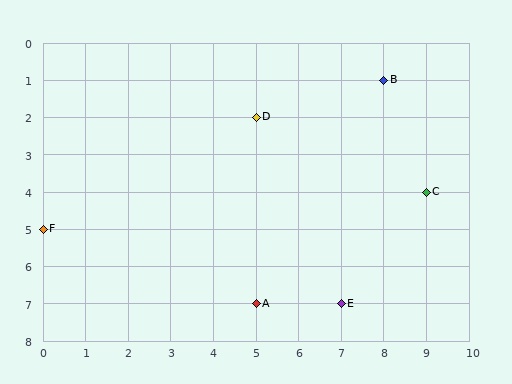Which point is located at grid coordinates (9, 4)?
Point C is at (9, 4).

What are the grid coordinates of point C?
Point C is at grid coordinates (9, 4).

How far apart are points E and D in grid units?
Points E and D are 2 columns and 5 rows apart (about 5.4 grid units diagonally).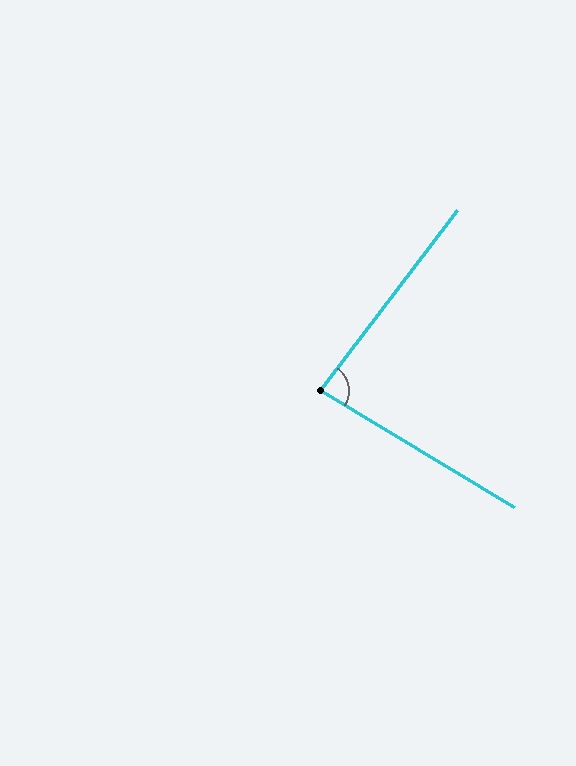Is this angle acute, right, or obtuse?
It is acute.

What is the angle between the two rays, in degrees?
Approximately 84 degrees.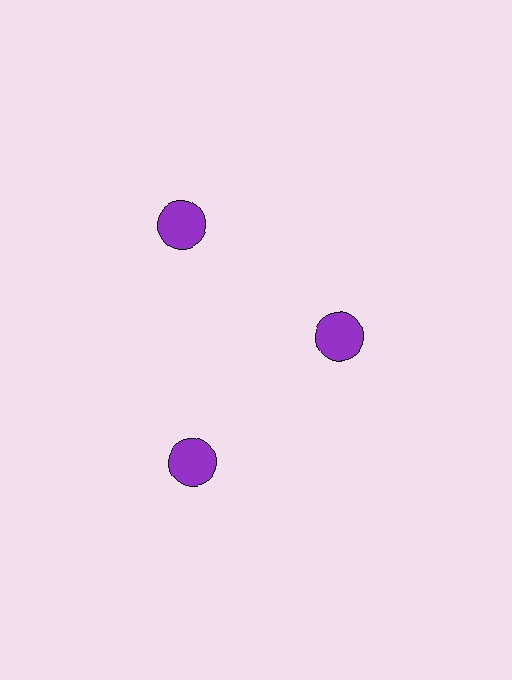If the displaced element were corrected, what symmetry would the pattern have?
It would have 3-fold rotational symmetry — the pattern would map onto itself every 120 degrees.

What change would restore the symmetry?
The symmetry would be restored by moving it outward, back onto the ring so that all 3 circles sit at equal angles and equal distance from the center.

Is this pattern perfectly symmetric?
No. The 3 purple circles are arranged in a ring, but one element near the 3 o'clock position is pulled inward toward the center, breaking the 3-fold rotational symmetry.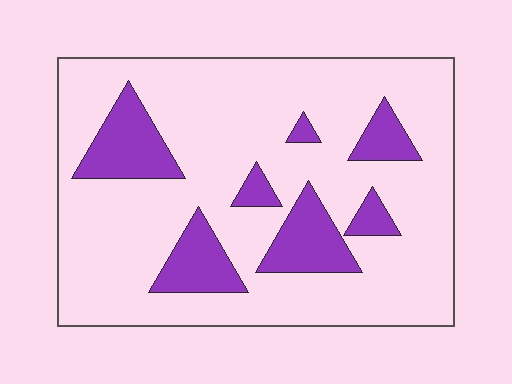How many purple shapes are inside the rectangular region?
7.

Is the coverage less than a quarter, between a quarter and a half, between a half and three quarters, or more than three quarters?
Less than a quarter.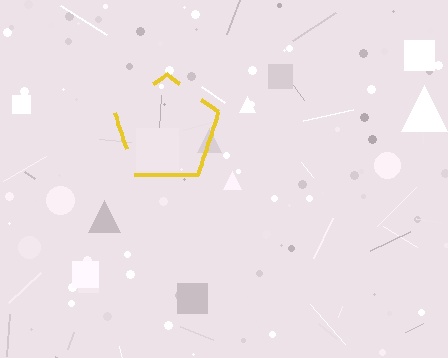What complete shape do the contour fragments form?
The contour fragments form a pentagon.